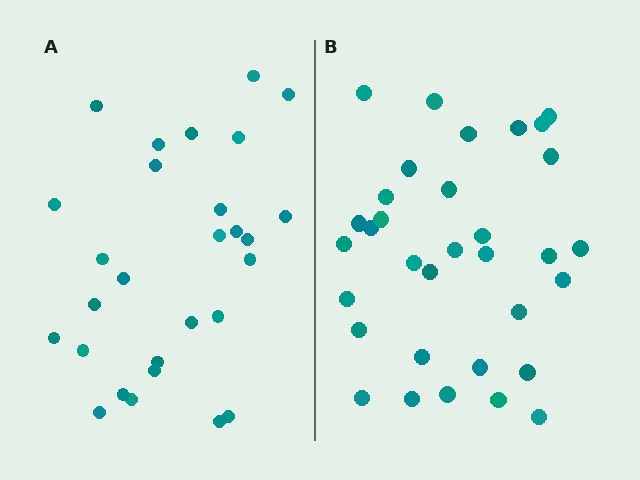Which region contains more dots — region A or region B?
Region B (the right region) has more dots.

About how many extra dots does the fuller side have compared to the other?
Region B has about 5 more dots than region A.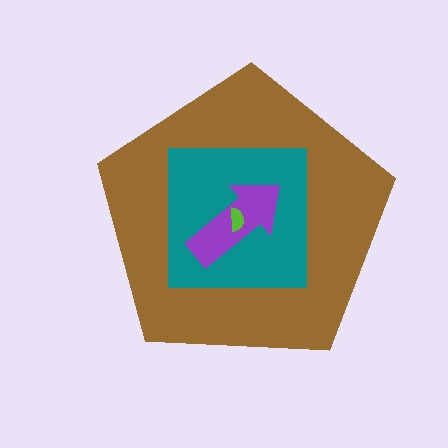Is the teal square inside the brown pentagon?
Yes.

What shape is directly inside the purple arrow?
The lime semicircle.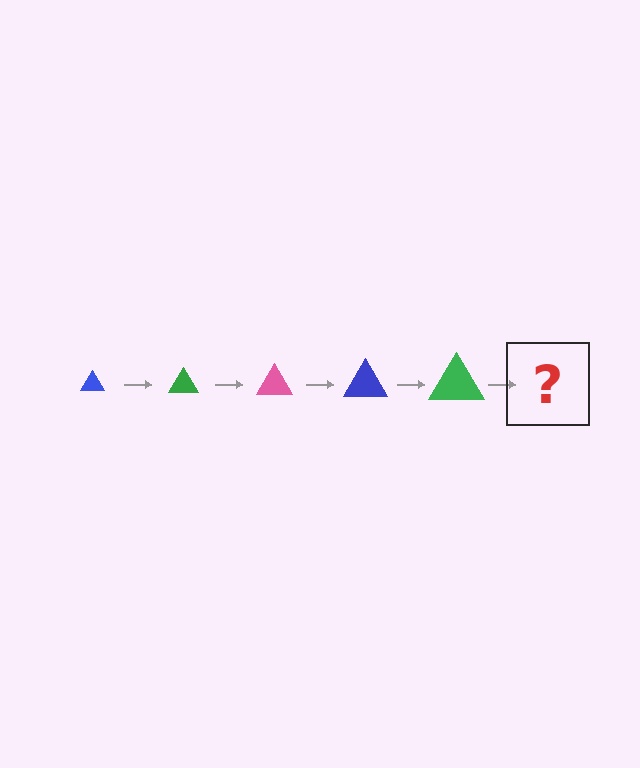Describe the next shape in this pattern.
It should be a pink triangle, larger than the previous one.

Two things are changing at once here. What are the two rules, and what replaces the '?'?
The two rules are that the triangle grows larger each step and the color cycles through blue, green, and pink. The '?' should be a pink triangle, larger than the previous one.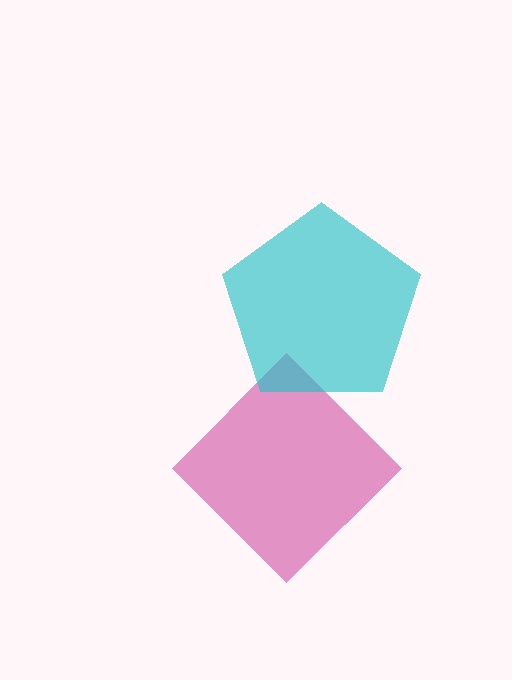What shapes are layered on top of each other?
The layered shapes are: a magenta diamond, a cyan pentagon.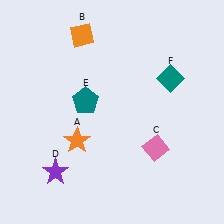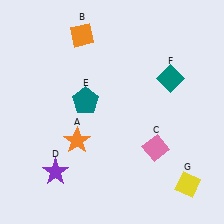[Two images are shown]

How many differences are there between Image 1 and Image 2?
There is 1 difference between the two images.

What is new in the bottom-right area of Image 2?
A yellow diamond (G) was added in the bottom-right area of Image 2.